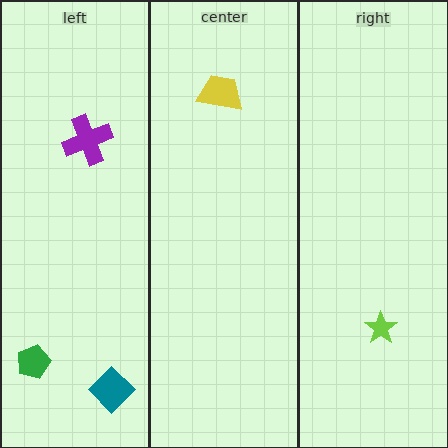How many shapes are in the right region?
1.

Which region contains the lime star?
The right region.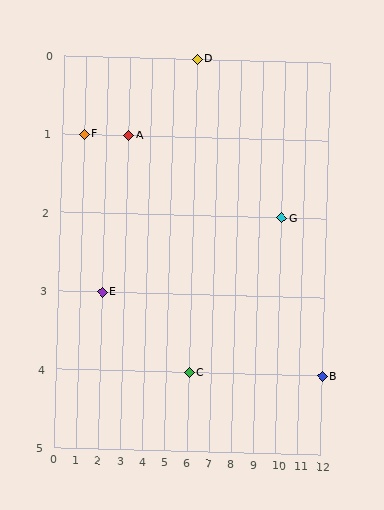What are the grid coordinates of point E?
Point E is at grid coordinates (2, 3).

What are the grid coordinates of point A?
Point A is at grid coordinates (3, 1).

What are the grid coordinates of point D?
Point D is at grid coordinates (6, 0).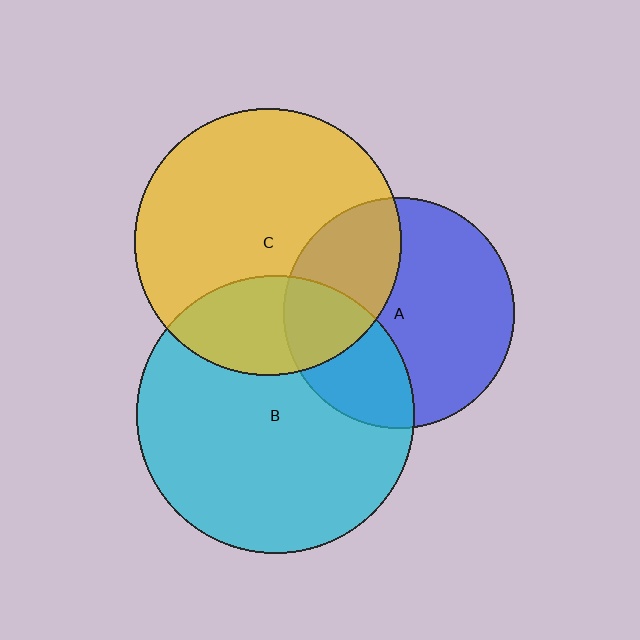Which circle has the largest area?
Circle B (cyan).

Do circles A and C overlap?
Yes.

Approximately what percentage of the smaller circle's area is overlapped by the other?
Approximately 35%.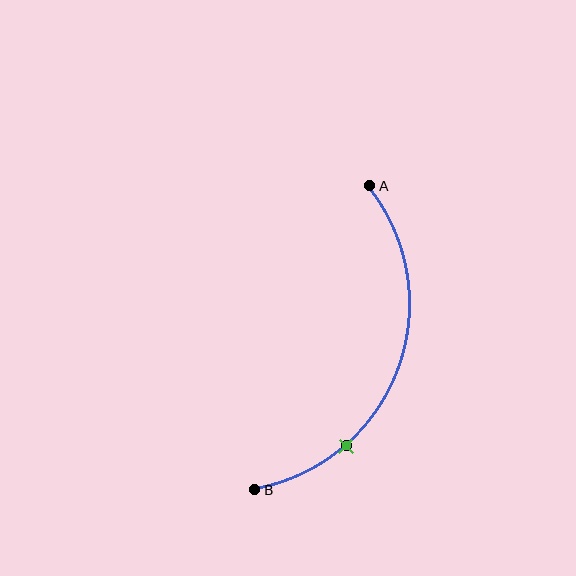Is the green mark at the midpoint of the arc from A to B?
No. The green mark lies on the arc but is closer to endpoint B. The arc midpoint would be at the point on the curve equidistant along the arc from both A and B.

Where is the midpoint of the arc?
The arc midpoint is the point on the curve farthest from the straight line joining A and B. It sits to the right of that line.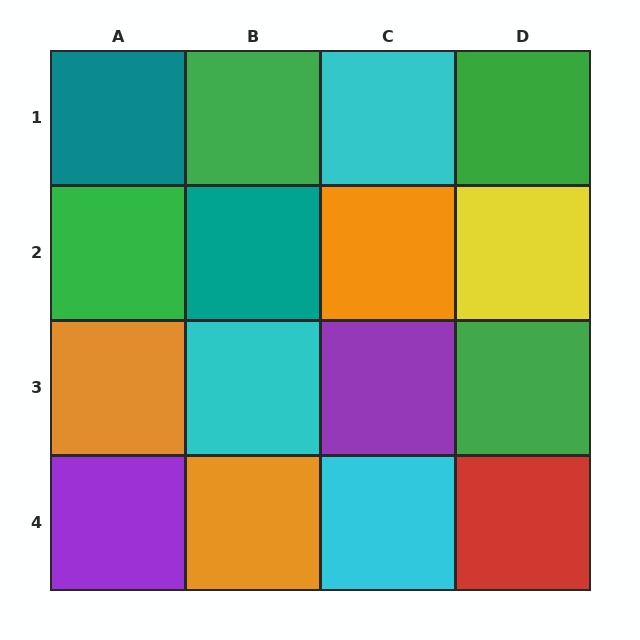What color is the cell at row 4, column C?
Cyan.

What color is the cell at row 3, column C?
Purple.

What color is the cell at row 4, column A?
Purple.